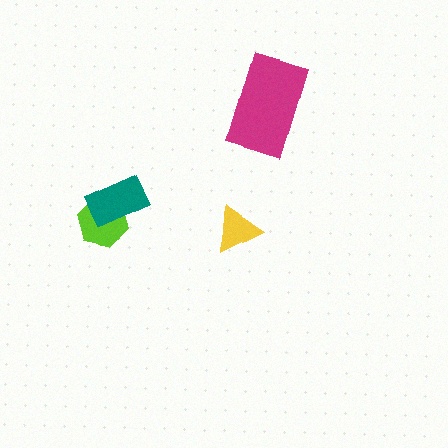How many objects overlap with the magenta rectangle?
0 objects overlap with the magenta rectangle.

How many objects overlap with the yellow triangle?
0 objects overlap with the yellow triangle.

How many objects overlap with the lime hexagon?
1 object overlaps with the lime hexagon.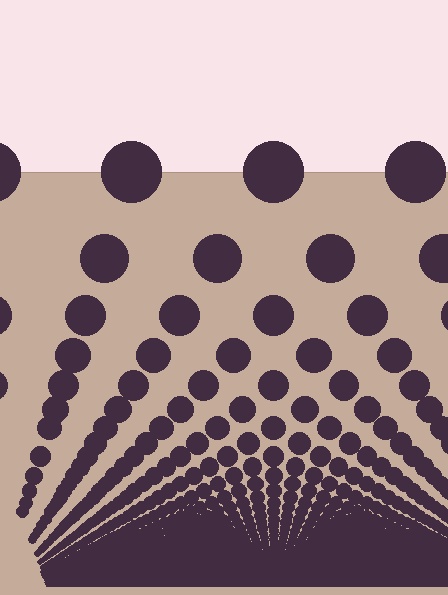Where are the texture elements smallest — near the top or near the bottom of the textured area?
Near the bottom.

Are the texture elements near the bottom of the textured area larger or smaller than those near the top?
Smaller. The gradient is inverted — elements near the bottom are smaller and denser.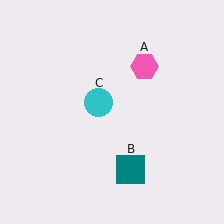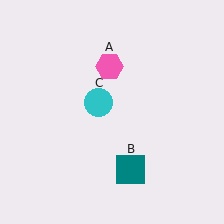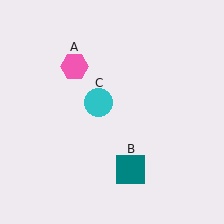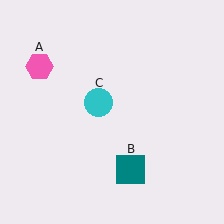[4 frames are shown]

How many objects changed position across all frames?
1 object changed position: pink hexagon (object A).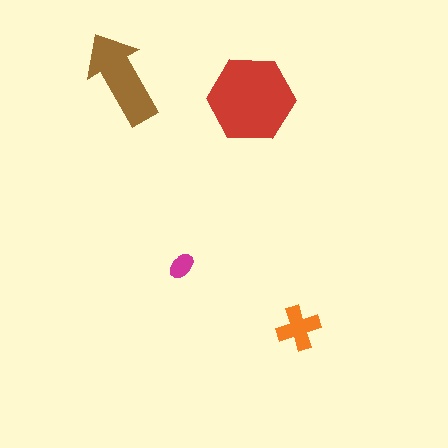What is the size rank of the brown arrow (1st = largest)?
2nd.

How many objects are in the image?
There are 4 objects in the image.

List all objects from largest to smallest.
The red hexagon, the brown arrow, the orange cross, the magenta ellipse.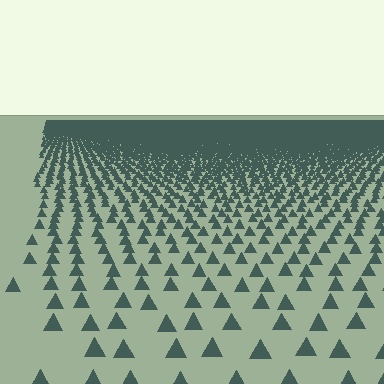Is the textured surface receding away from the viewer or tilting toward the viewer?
The surface is receding away from the viewer. Texture elements get smaller and denser toward the top.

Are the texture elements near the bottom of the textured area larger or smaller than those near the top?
Larger. Near the bottom, elements are closer to the viewer and appear at a bigger on-screen size.